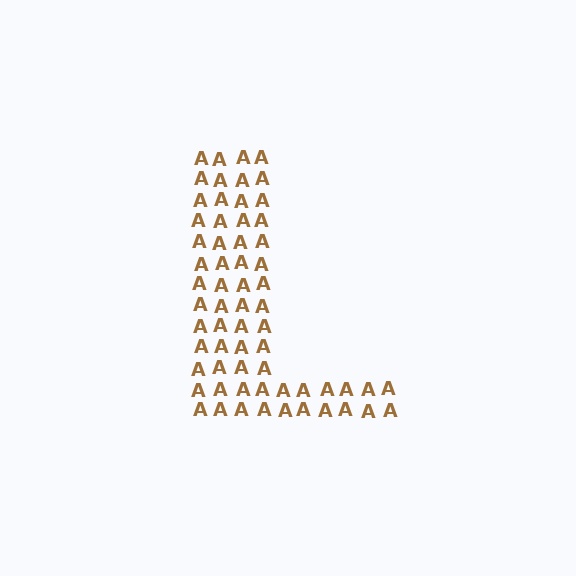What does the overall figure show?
The overall figure shows the letter L.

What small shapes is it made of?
It is made of small letter A's.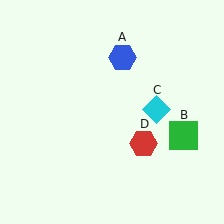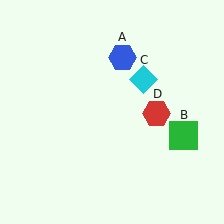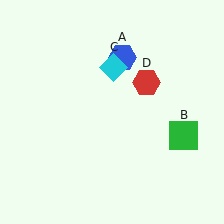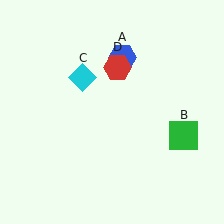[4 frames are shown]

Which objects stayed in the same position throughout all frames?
Blue hexagon (object A) and green square (object B) remained stationary.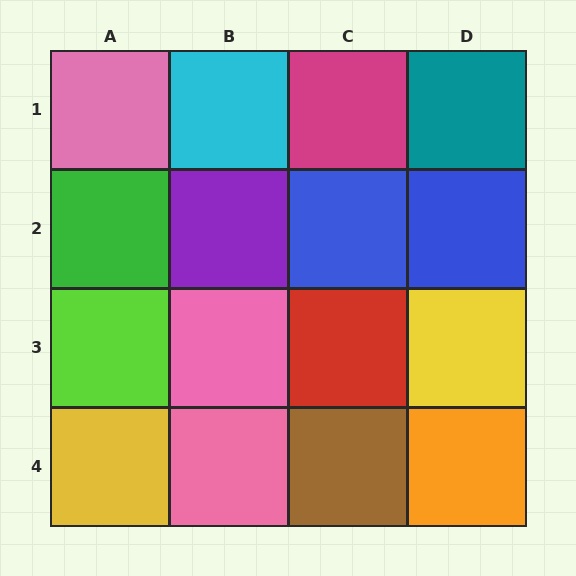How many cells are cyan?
1 cell is cyan.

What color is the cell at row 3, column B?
Pink.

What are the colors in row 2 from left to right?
Green, purple, blue, blue.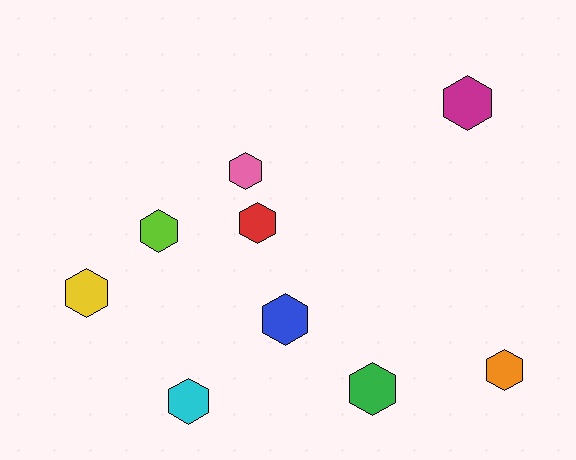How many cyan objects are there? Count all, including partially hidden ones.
There is 1 cyan object.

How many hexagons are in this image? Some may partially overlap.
There are 9 hexagons.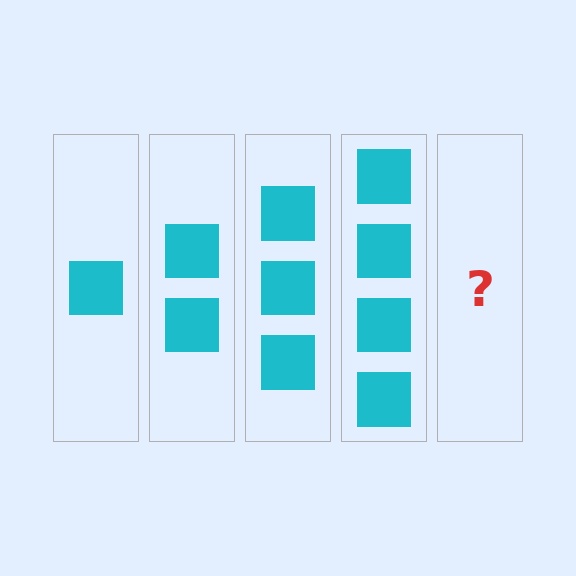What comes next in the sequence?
The next element should be 5 squares.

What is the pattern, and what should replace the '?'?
The pattern is that each step adds one more square. The '?' should be 5 squares.